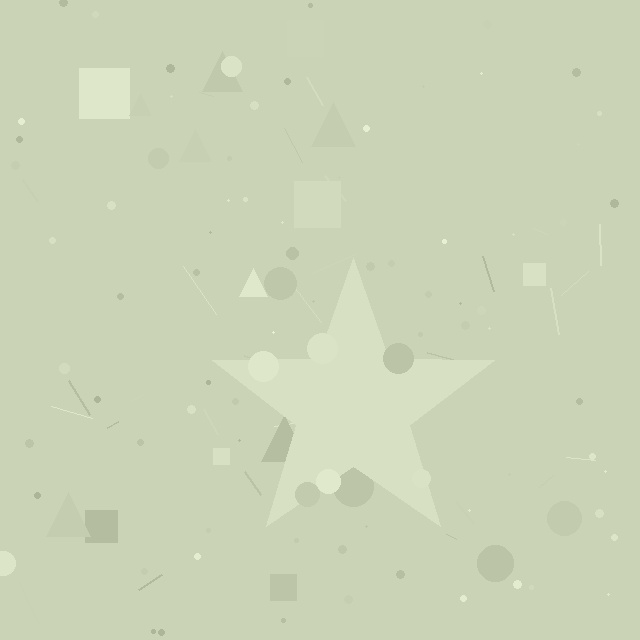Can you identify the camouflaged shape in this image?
The camouflaged shape is a star.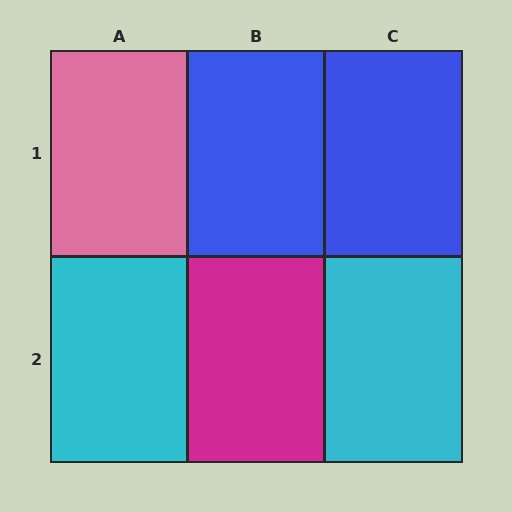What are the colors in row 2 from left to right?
Cyan, magenta, cyan.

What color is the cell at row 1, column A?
Pink.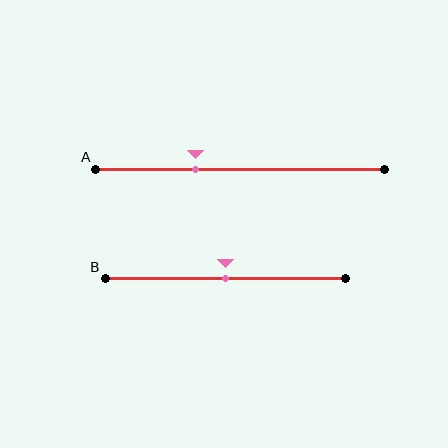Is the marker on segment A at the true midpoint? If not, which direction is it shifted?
No, the marker on segment A is shifted to the left by about 15% of the segment length.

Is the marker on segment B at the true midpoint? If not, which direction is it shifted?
Yes, the marker on segment B is at the true midpoint.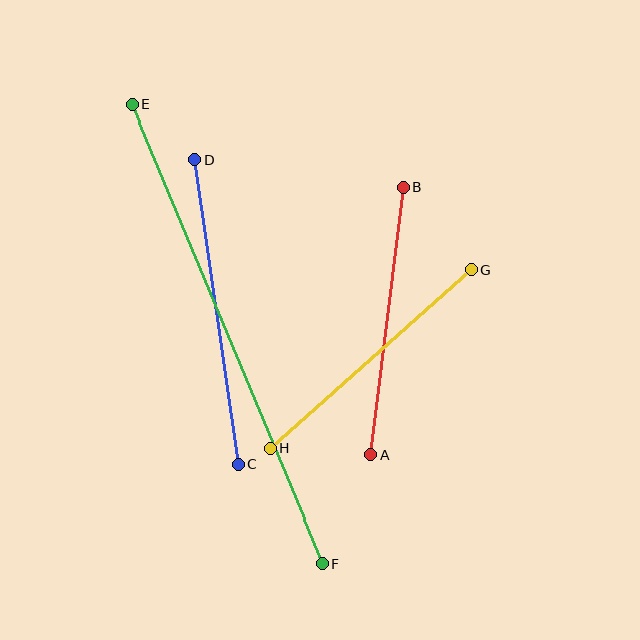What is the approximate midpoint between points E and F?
The midpoint is at approximately (227, 334) pixels.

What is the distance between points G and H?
The distance is approximately 269 pixels.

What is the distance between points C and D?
The distance is approximately 308 pixels.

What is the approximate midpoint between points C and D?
The midpoint is at approximately (216, 312) pixels.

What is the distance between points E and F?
The distance is approximately 498 pixels.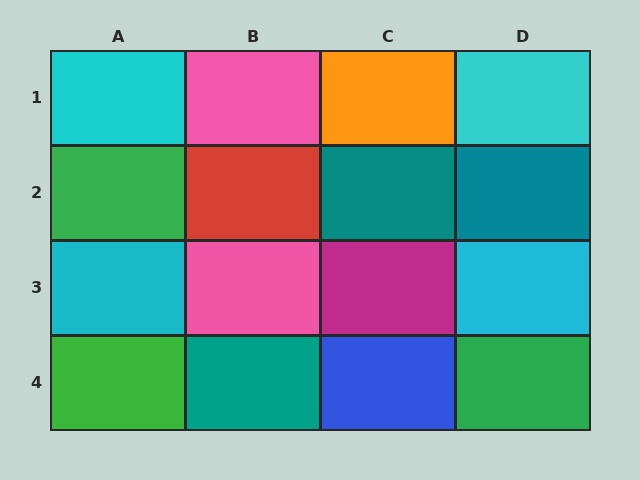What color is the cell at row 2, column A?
Green.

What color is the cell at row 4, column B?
Teal.